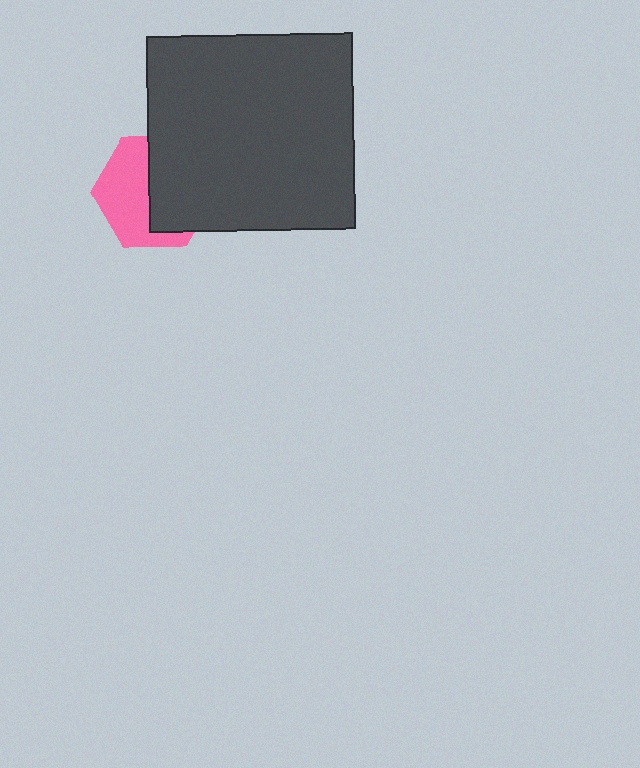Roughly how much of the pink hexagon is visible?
About half of it is visible (roughly 49%).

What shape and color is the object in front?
The object in front is a dark gray rectangle.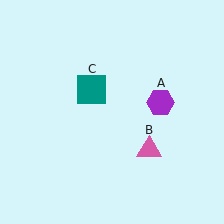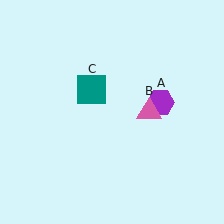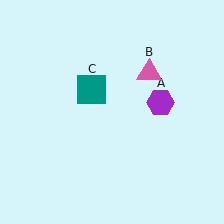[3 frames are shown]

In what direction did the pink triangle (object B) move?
The pink triangle (object B) moved up.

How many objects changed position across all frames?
1 object changed position: pink triangle (object B).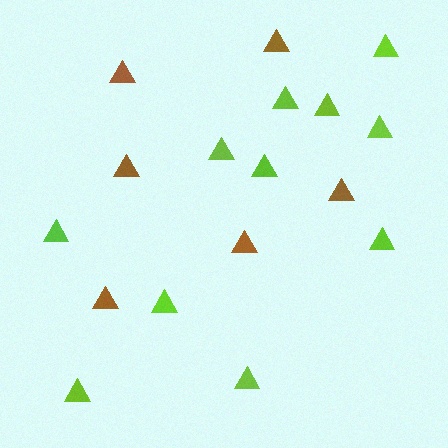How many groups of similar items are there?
There are 2 groups: one group of lime triangles (11) and one group of brown triangles (6).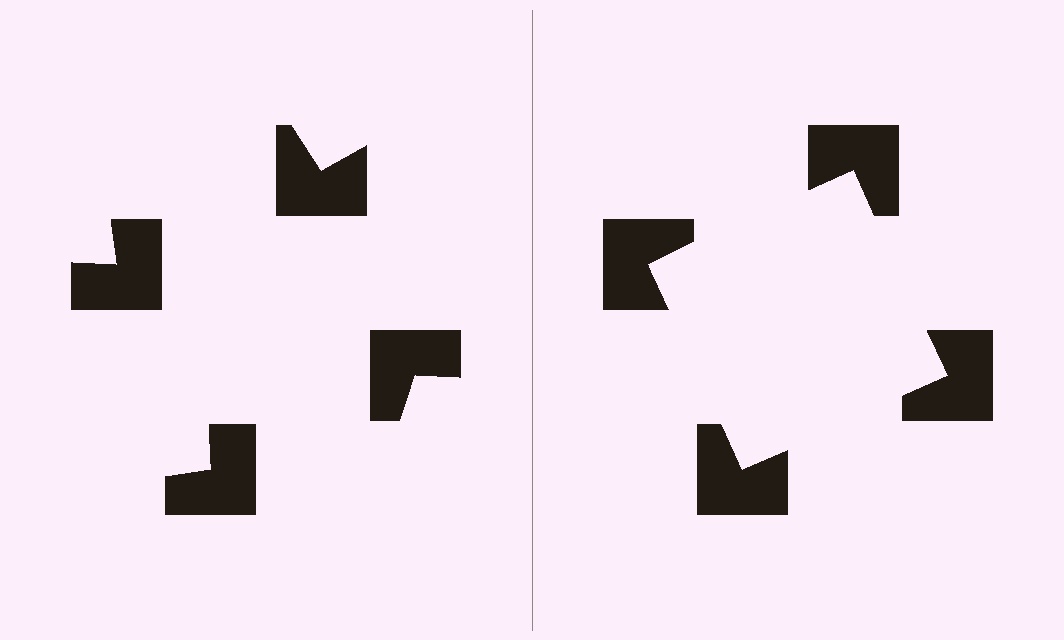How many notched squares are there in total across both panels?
8 — 4 on each side.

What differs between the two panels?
The notched squares are positioned identically on both sides; only the wedge orientations differ. On the right they align to a square; on the left they are misaligned.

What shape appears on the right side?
An illusory square.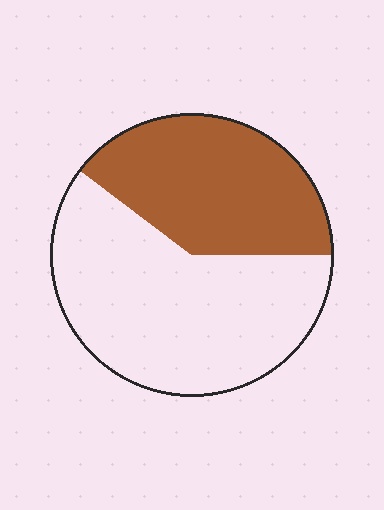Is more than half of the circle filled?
No.